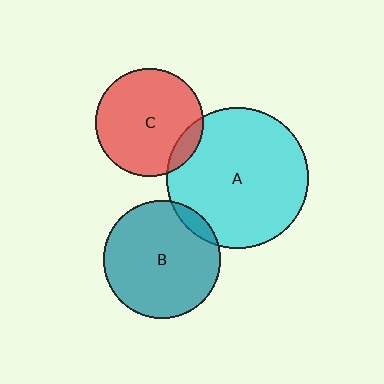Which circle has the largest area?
Circle A (cyan).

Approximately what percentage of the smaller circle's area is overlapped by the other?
Approximately 5%.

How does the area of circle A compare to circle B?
Approximately 1.5 times.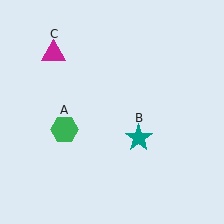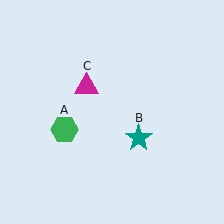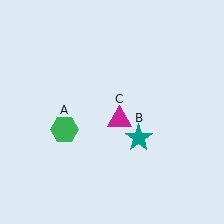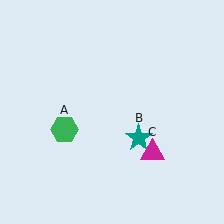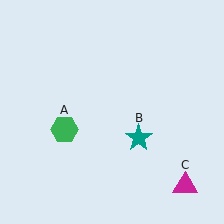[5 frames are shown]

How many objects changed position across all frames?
1 object changed position: magenta triangle (object C).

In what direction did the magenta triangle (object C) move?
The magenta triangle (object C) moved down and to the right.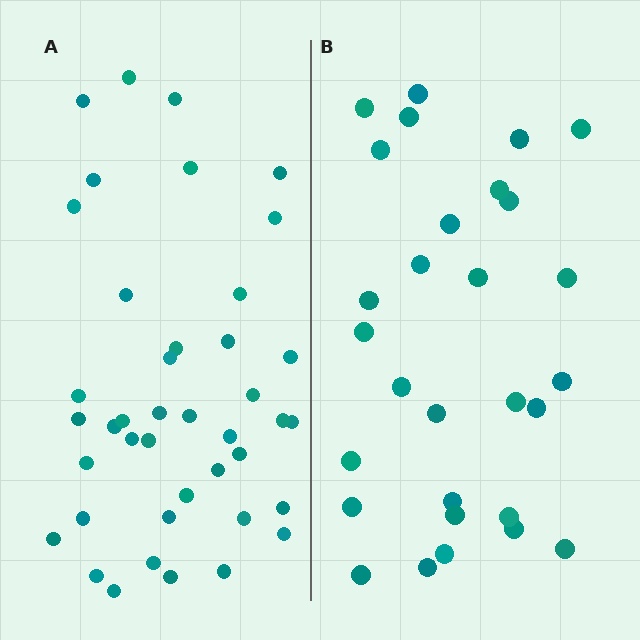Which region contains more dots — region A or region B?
Region A (the left region) has more dots.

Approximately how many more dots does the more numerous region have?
Region A has roughly 12 or so more dots than region B.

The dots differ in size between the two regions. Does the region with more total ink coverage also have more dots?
No. Region B has more total ink coverage because its dots are larger, but region A actually contains more individual dots. Total area can be misleading — the number of items is what matters here.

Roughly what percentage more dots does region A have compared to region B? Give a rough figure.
About 40% more.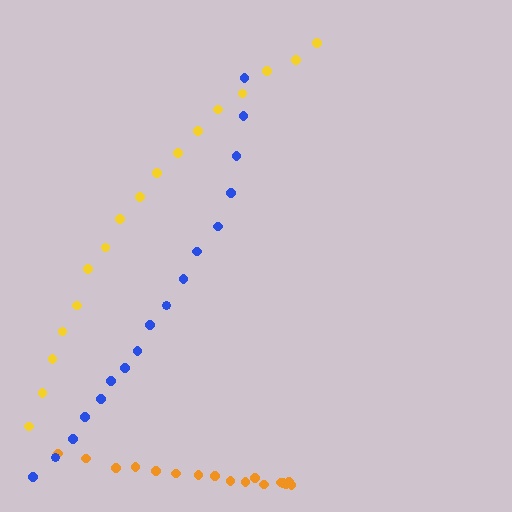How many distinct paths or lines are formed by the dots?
There are 3 distinct paths.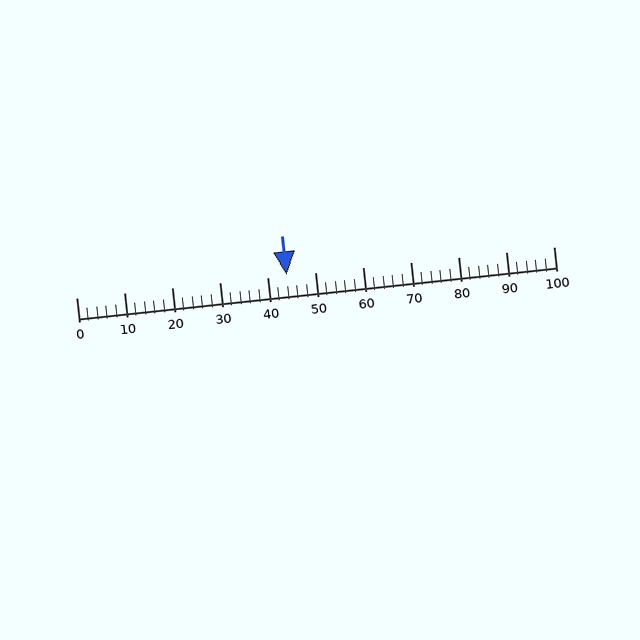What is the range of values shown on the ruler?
The ruler shows values from 0 to 100.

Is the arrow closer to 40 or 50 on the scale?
The arrow is closer to 40.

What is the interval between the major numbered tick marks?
The major tick marks are spaced 10 units apart.